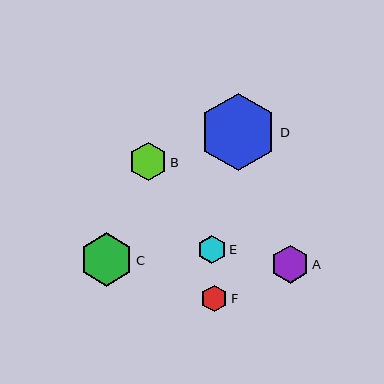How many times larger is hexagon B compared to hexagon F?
Hexagon B is approximately 1.4 times the size of hexagon F.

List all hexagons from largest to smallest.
From largest to smallest: D, C, B, A, E, F.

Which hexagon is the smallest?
Hexagon F is the smallest with a size of approximately 27 pixels.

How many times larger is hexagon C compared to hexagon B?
Hexagon C is approximately 1.4 times the size of hexagon B.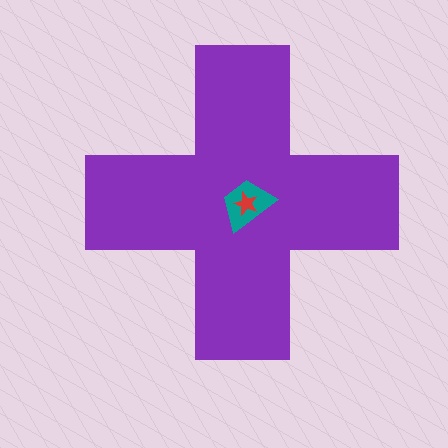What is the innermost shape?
The red star.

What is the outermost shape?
The purple cross.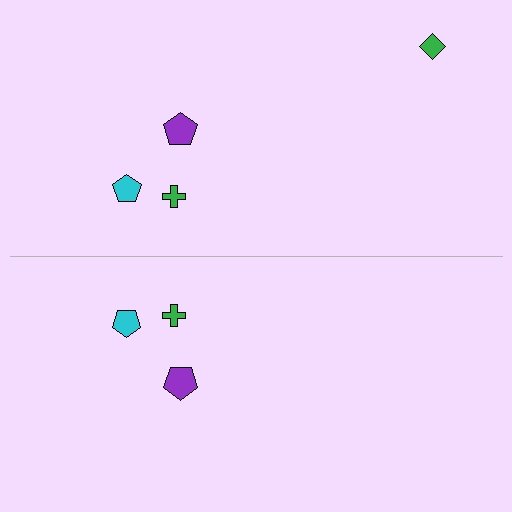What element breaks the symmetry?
A green diamond is missing from the bottom side.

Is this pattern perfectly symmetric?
No, the pattern is not perfectly symmetric. A green diamond is missing from the bottom side.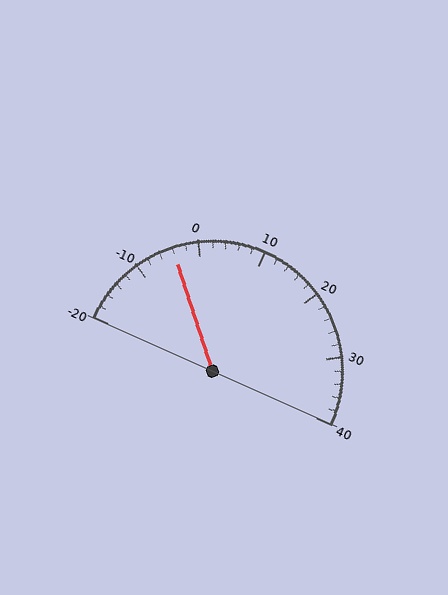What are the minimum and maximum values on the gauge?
The gauge ranges from -20 to 40.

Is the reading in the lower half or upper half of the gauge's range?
The reading is in the lower half of the range (-20 to 40).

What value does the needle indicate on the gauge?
The needle indicates approximately -4.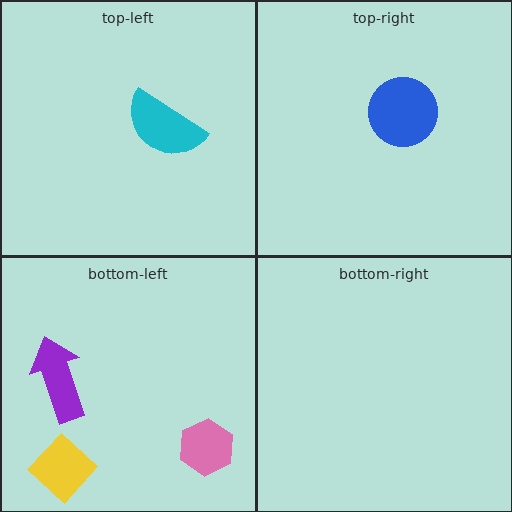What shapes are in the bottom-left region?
The purple arrow, the yellow diamond, the pink hexagon.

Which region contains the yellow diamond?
The bottom-left region.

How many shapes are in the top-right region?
1.